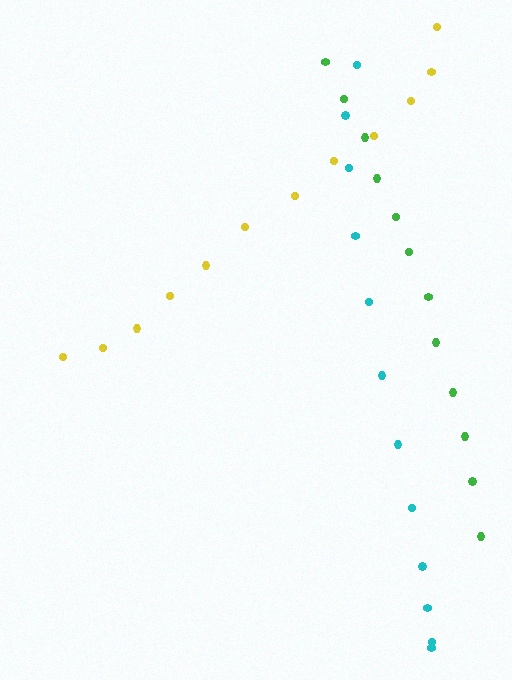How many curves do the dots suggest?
There are 3 distinct paths.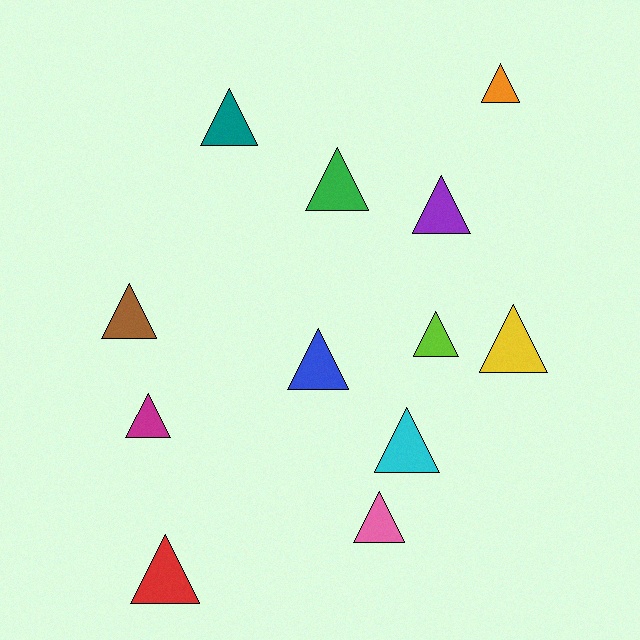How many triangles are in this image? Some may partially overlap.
There are 12 triangles.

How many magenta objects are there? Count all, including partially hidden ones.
There is 1 magenta object.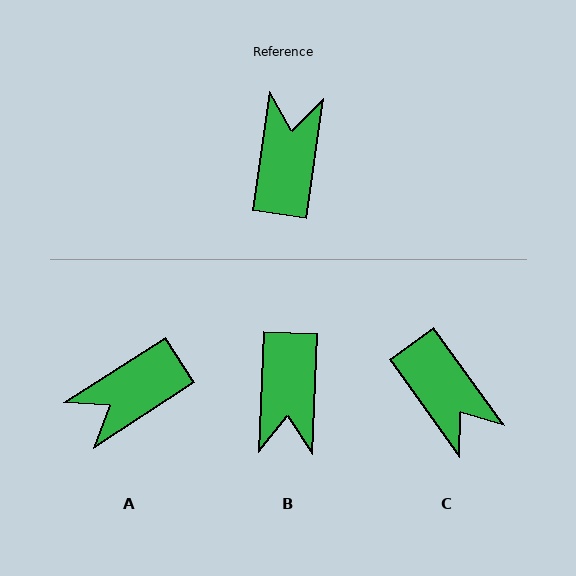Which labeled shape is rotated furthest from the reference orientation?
B, about 174 degrees away.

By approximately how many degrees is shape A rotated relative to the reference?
Approximately 131 degrees counter-clockwise.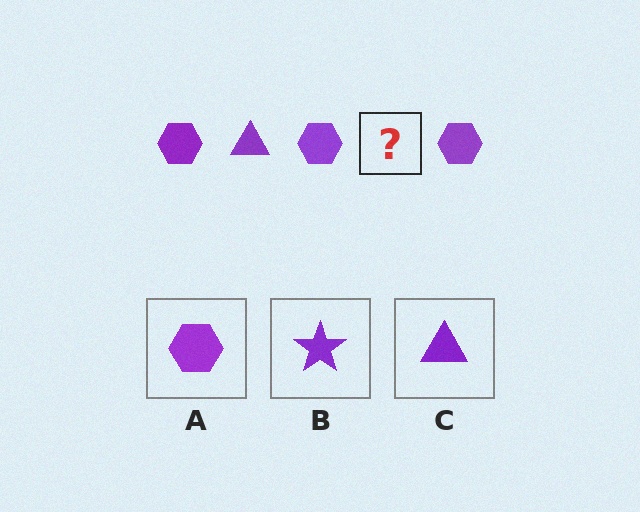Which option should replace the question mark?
Option C.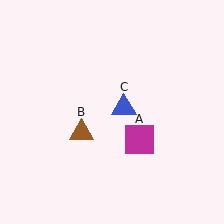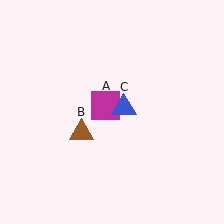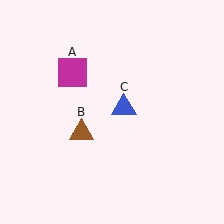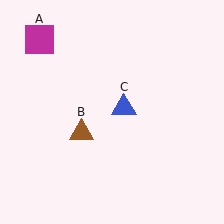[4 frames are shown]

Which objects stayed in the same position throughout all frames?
Brown triangle (object B) and blue triangle (object C) remained stationary.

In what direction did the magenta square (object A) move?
The magenta square (object A) moved up and to the left.